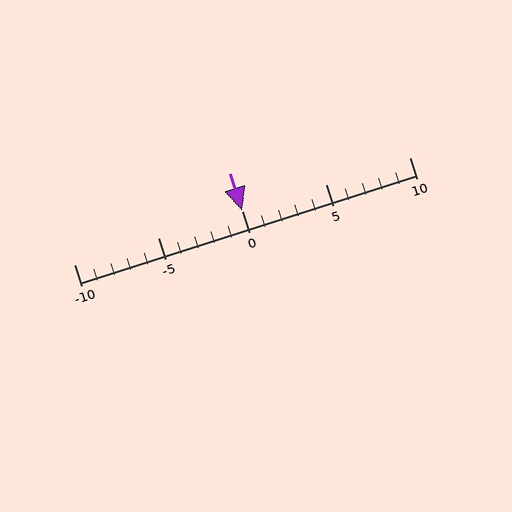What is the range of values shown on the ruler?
The ruler shows values from -10 to 10.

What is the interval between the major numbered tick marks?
The major tick marks are spaced 5 units apart.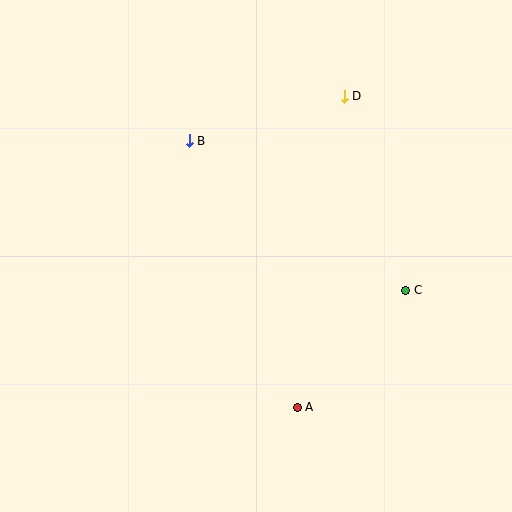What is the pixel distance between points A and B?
The distance between A and B is 288 pixels.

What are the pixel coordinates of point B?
Point B is at (189, 141).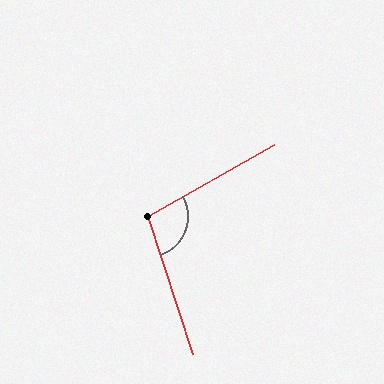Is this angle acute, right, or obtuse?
It is obtuse.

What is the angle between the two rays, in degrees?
Approximately 102 degrees.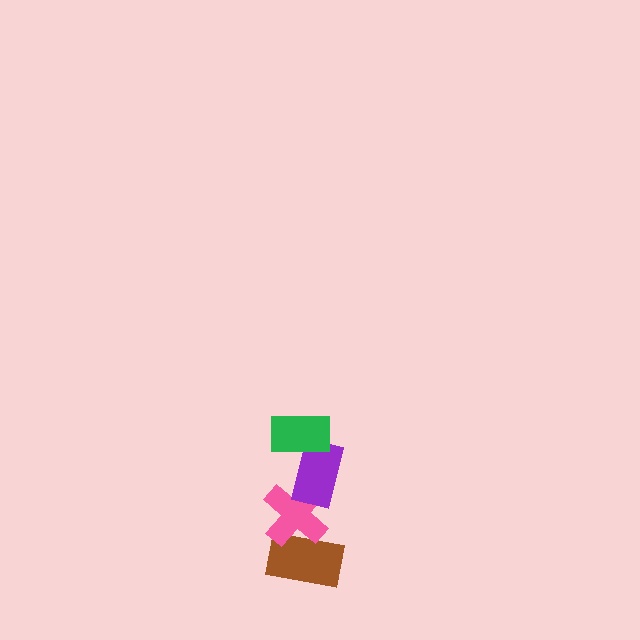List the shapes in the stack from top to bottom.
From top to bottom: the green rectangle, the purple rectangle, the pink cross, the brown rectangle.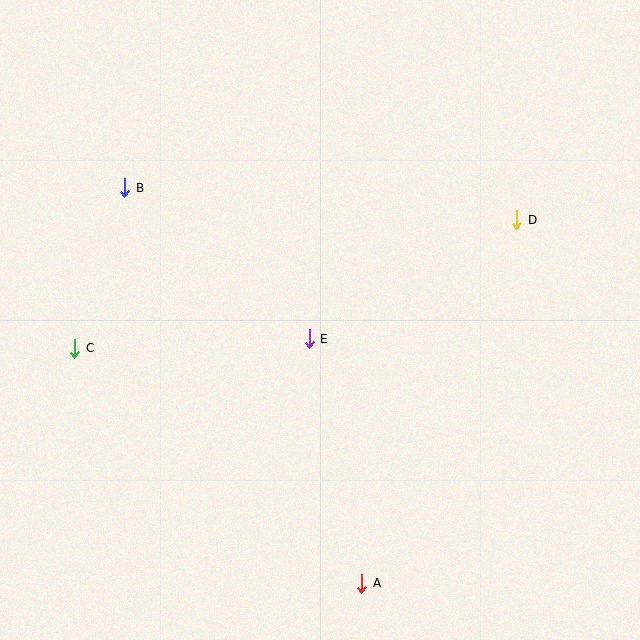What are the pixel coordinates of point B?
Point B is at (125, 188).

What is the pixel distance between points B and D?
The distance between B and D is 393 pixels.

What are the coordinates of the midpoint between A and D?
The midpoint between A and D is at (439, 401).